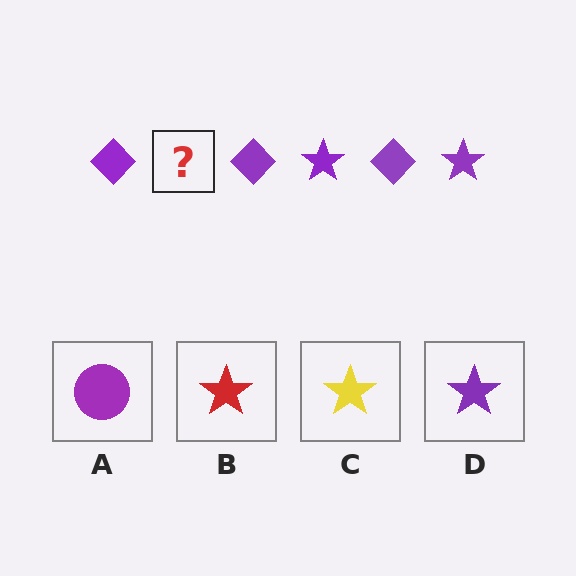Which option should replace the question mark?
Option D.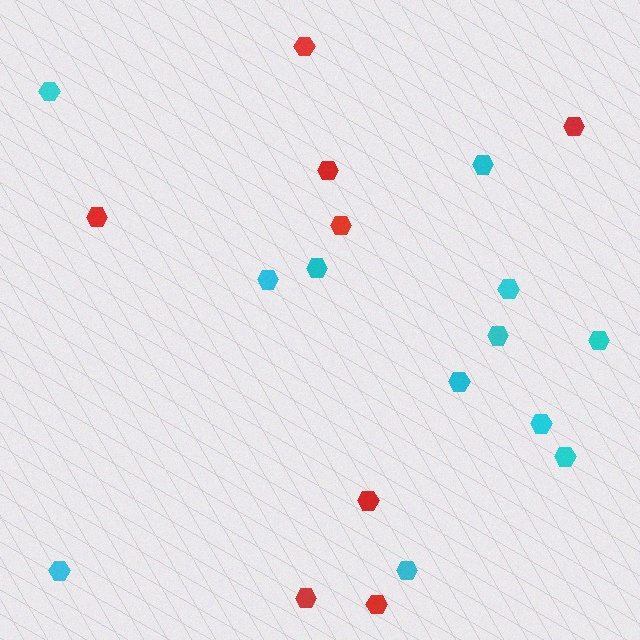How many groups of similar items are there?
There are 2 groups: one group of cyan hexagons (12) and one group of red hexagons (8).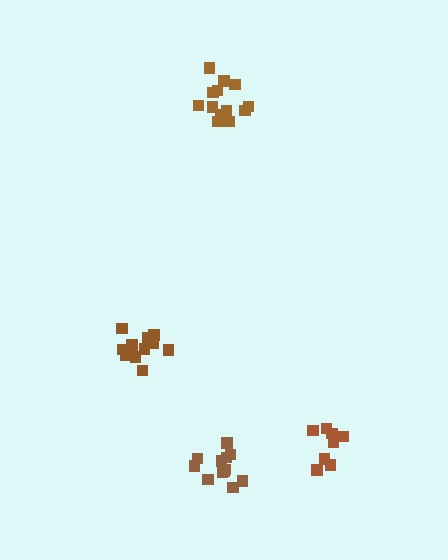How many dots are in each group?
Group 1: 13 dots, Group 2: 11 dots, Group 3: 12 dots, Group 4: 8 dots (44 total).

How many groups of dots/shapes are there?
There are 4 groups.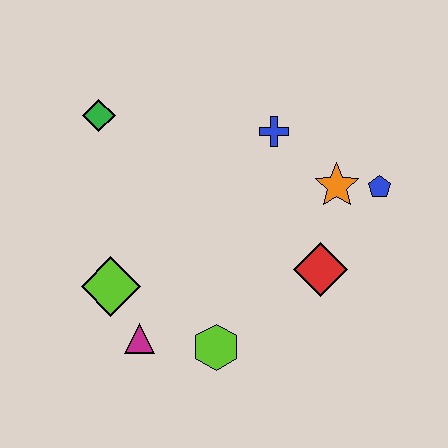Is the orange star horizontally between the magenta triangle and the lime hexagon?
No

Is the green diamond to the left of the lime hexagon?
Yes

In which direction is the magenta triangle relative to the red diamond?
The magenta triangle is to the left of the red diamond.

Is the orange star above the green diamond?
No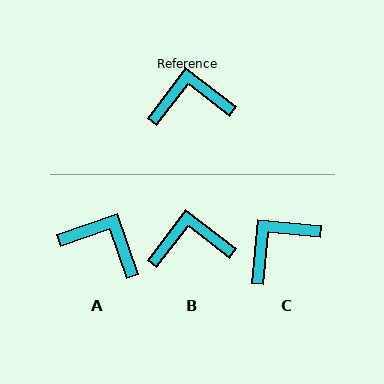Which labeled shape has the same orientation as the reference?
B.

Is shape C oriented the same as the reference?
No, it is off by about 32 degrees.